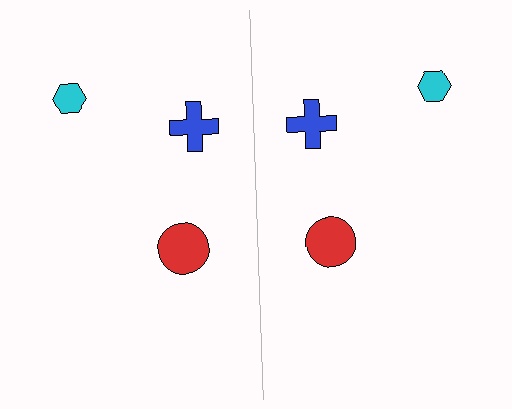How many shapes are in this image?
There are 6 shapes in this image.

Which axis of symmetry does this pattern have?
The pattern has a vertical axis of symmetry running through the center of the image.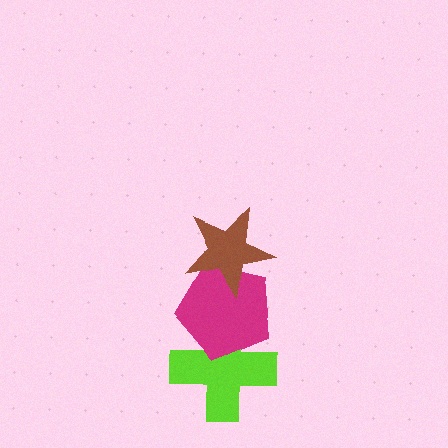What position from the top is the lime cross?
The lime cross is 3rd from the top.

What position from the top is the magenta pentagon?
The magenta pentagon is 2nd from the top.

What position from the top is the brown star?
The brown star is 1st from the top.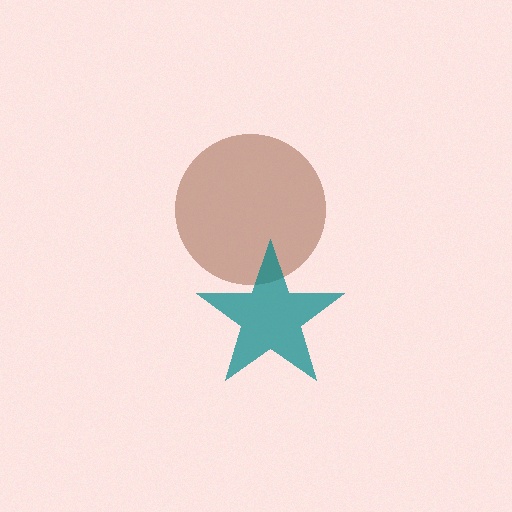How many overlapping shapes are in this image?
There are 2 overlapping shapes in the image.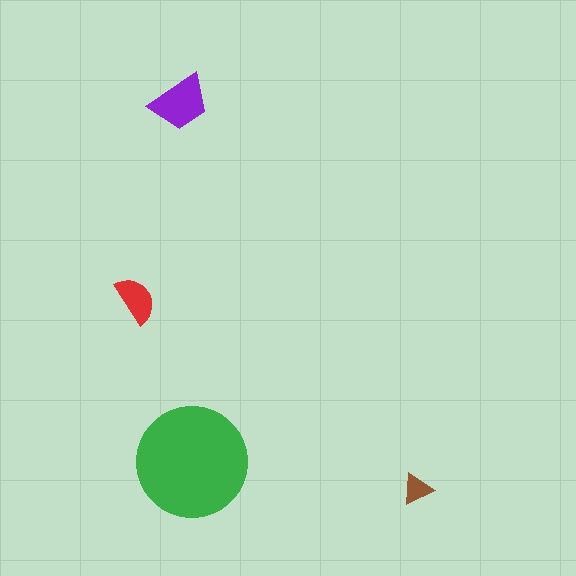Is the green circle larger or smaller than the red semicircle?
Larger.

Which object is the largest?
The green circle.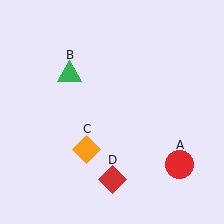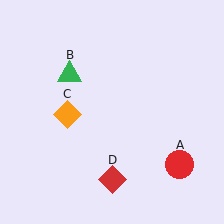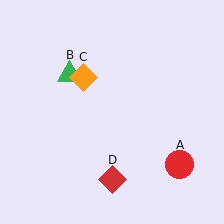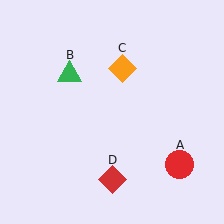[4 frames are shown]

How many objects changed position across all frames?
1 object changed position: orange diamond (object C).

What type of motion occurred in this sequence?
The orange diamond (object C) rotated clockwise around the center of the scene.